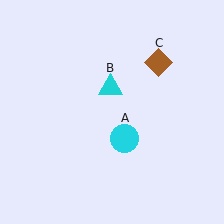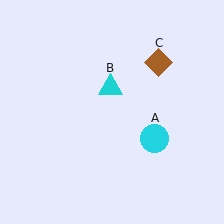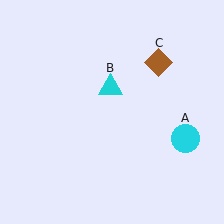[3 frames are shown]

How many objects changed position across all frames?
1 object changed position: cyan circle (object A).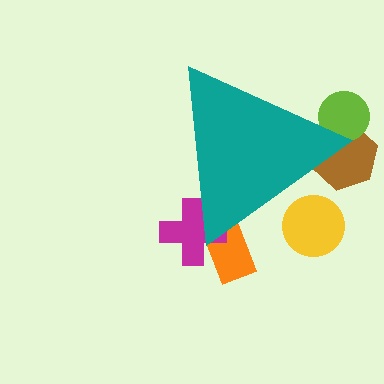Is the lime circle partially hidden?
Yes, the lime circle is partially hidden behind the teal triangle.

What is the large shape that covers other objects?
A teal triangle.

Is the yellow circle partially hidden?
Yes, the yellow circle is partially hidden behind the teal triangle.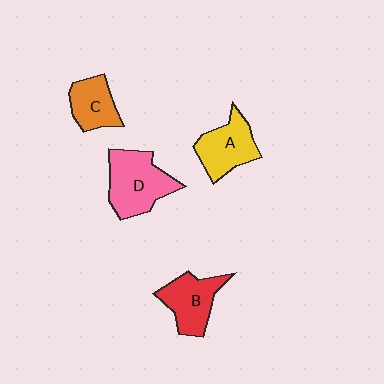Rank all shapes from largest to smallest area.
From largest to smallest: D (pink), A (yellow), B (red), C (orange).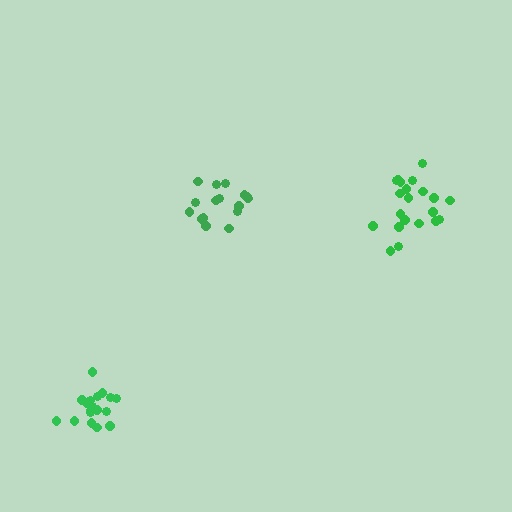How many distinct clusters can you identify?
There are 3 distinct clusters.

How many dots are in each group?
Group 1: 21 dots, Group 2: 16 dots, Group 3: 18 dots (55 total).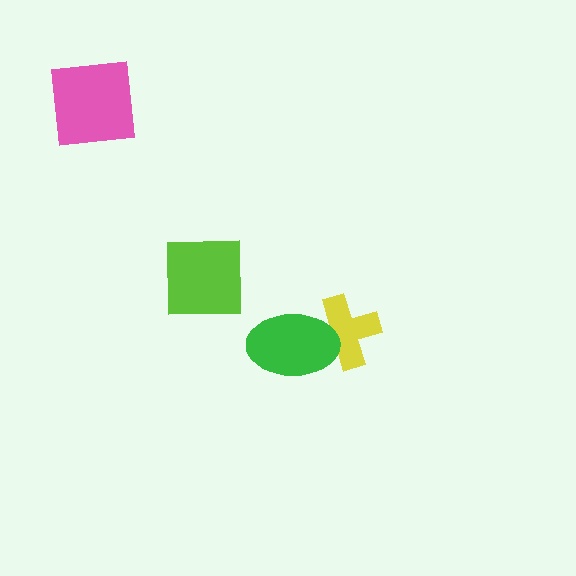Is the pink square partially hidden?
No, no other shape covers it.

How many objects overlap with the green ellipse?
1 object overlaps with the green ellipse.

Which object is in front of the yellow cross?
The green ellipse is in front of the yellow cross.